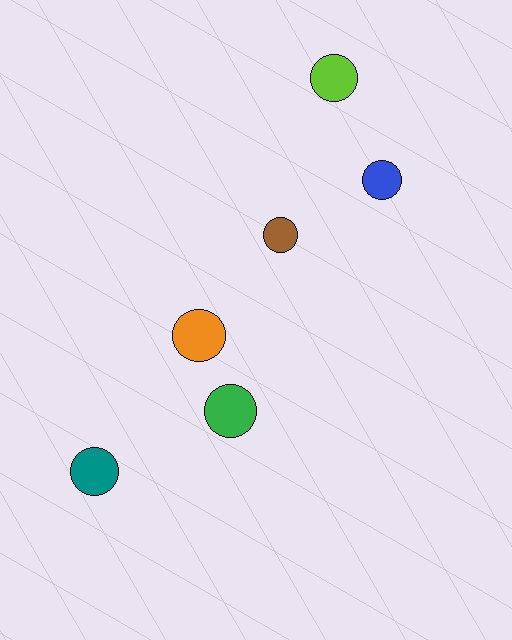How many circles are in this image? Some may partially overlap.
There are 6 circles.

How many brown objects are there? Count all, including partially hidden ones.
There is 1 brown object.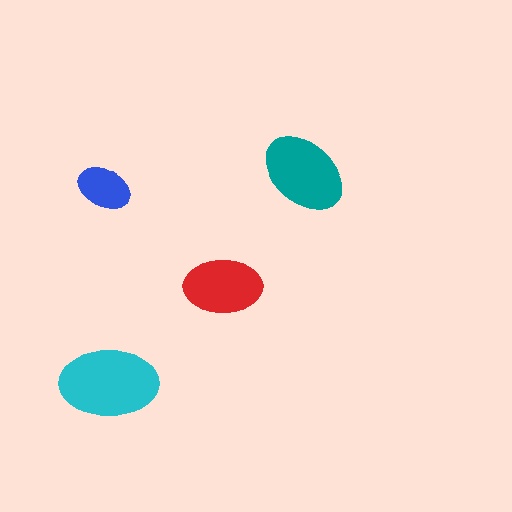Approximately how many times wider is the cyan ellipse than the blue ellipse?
About 2 times wider.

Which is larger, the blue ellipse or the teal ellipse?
The teal one.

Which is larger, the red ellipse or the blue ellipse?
The red one.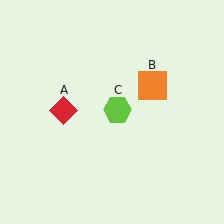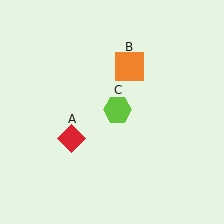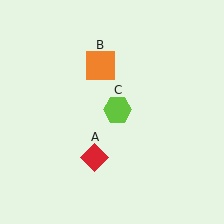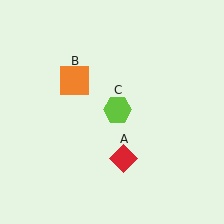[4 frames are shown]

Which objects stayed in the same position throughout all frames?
Lime hexagon (object C) remained stationary.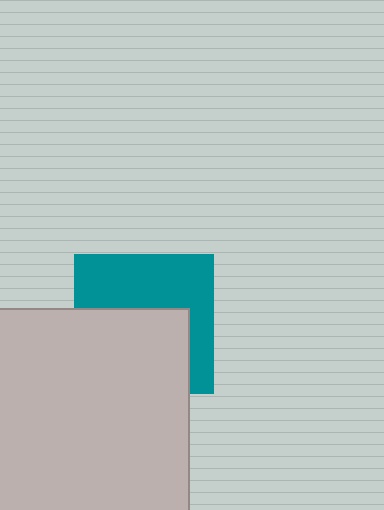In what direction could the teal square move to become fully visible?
The teal square could move up. That would shift it out from behind the light gray square entirely.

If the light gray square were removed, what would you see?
You would see the complete teal square.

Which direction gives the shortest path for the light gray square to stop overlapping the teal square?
Moving down gives the shortest separation.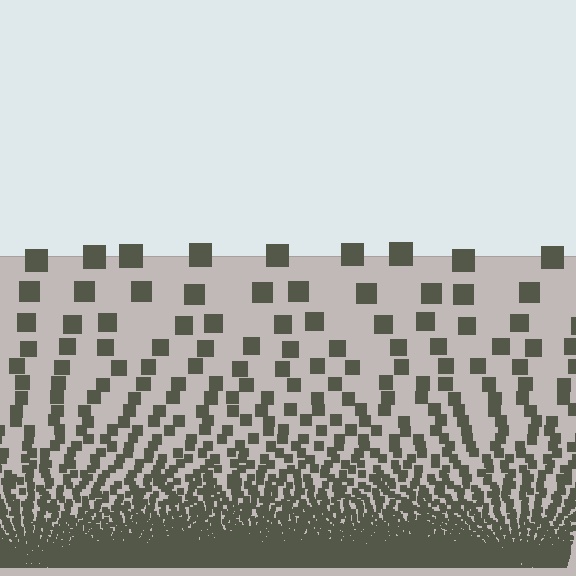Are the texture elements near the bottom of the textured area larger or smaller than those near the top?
Smaller. The gradient is inverted — elements near the bottom are smaller and denser.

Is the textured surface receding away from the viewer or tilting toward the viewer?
The surface appears to tilt toward the viewer. Texture elements get larger and sparser toward the top.